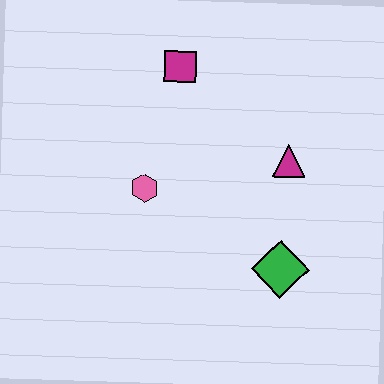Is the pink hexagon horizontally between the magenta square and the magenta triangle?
No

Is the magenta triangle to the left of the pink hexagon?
No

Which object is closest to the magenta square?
The pink hexagon is closest to the magenta square.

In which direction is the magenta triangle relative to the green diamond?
The magenta triangle is above the green diamond.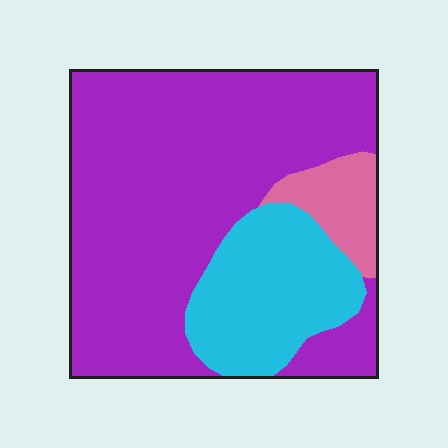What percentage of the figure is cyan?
Cyan covers about 20% of the figure.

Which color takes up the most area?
Purple, at roughly 70%.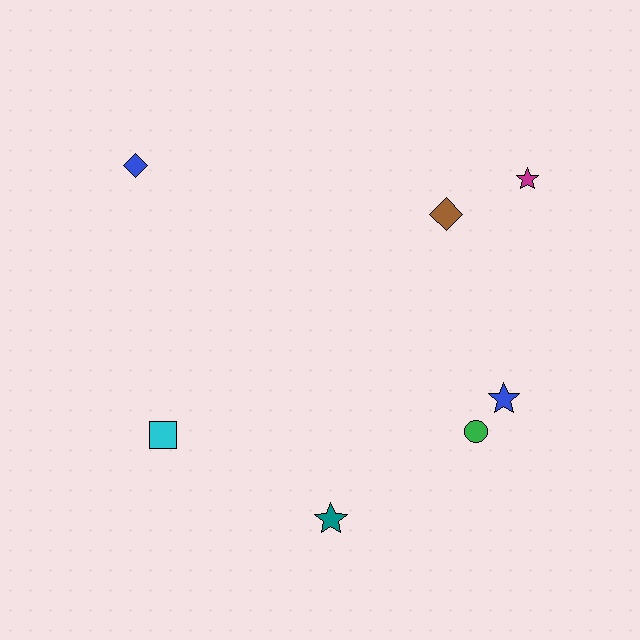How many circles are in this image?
There is 1 circle.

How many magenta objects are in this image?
There is 1 magenta object.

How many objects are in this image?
There are 7 objects.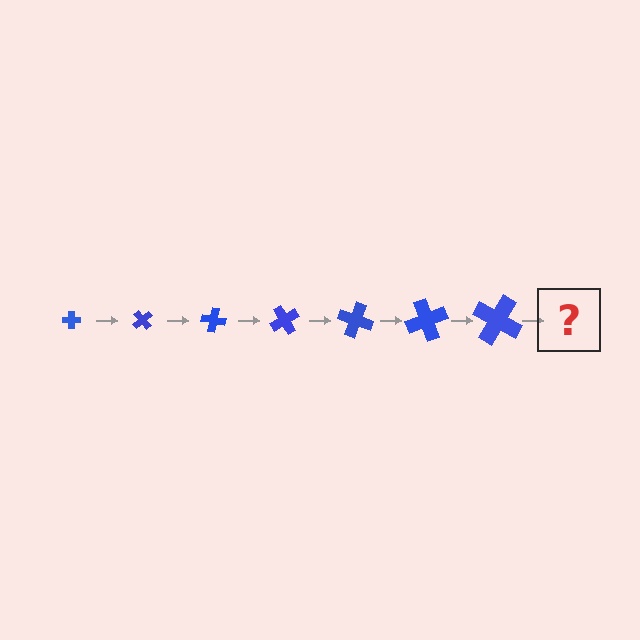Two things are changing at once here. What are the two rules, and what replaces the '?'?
The two rules are that the cross grows larger each step and it rotates 50 degrees each step. The '?' should be a cross, larger than the previous one and rotated 350 degrees from the start.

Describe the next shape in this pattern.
It should be a cross, larger than the previous one and rotated 350 degrees from the start.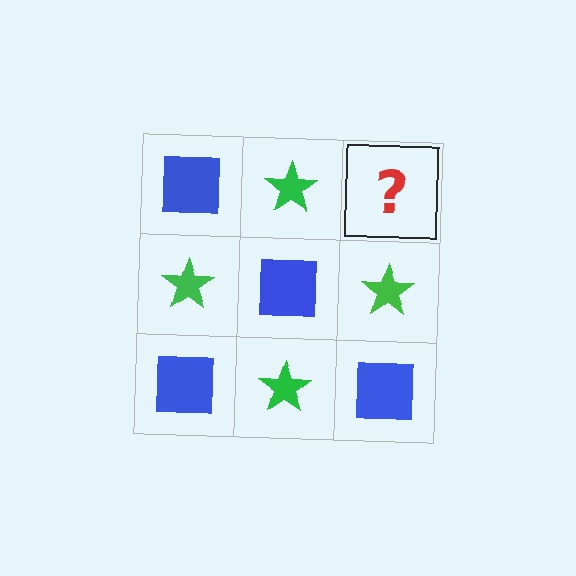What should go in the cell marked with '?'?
The missing cell should contain a blue square.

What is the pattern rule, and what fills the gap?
The rule is that it alternates blue square and green star in a checkerboard pattern. The gap should be filled with a blue square.